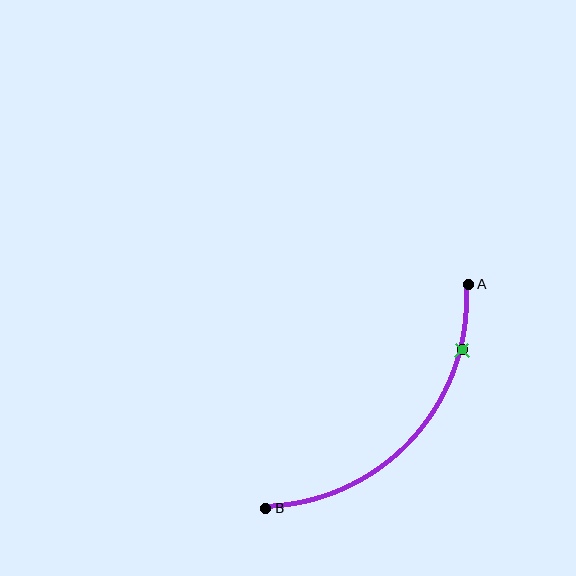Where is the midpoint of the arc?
The arc midpoint is the point on the curve farthest from the straight line joining A and B. It sits below and to the right of that line.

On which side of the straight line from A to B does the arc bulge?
The arc bulges below and to the right of the straight line connecting A and B.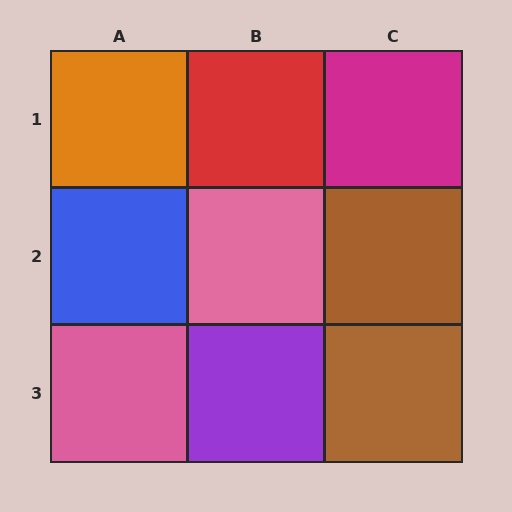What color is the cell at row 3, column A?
Pink.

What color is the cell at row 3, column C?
Brown.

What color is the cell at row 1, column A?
Orange.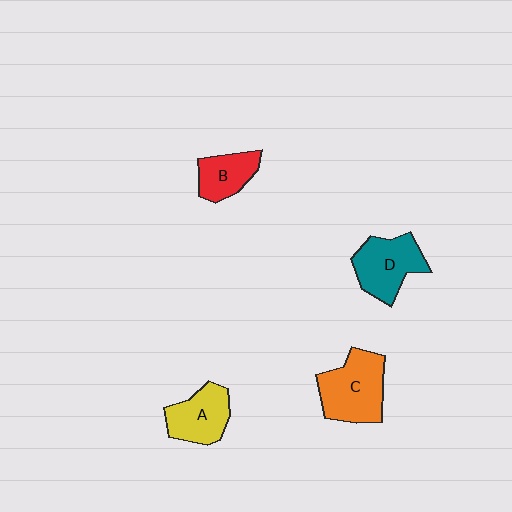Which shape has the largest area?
Shape C (orange).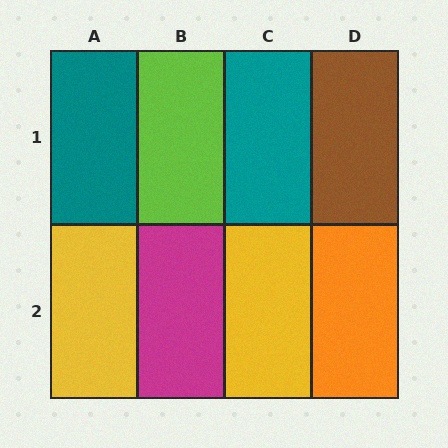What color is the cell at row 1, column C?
Teal.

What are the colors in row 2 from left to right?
Yellow, magenta, yellow, orange.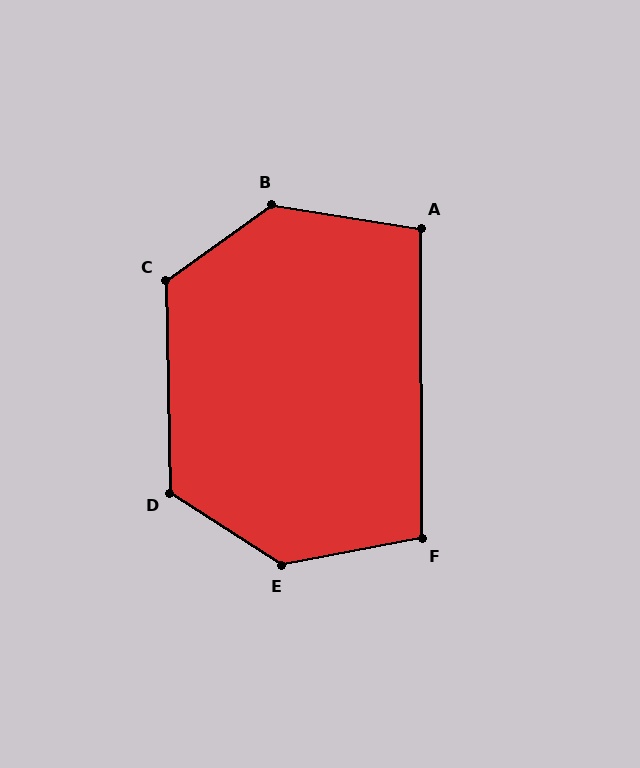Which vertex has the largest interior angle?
E, at approximately 136 degrees.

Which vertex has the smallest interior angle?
A, at approximately 99 degrees.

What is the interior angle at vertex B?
Approximately 135 degrees (obtuse).